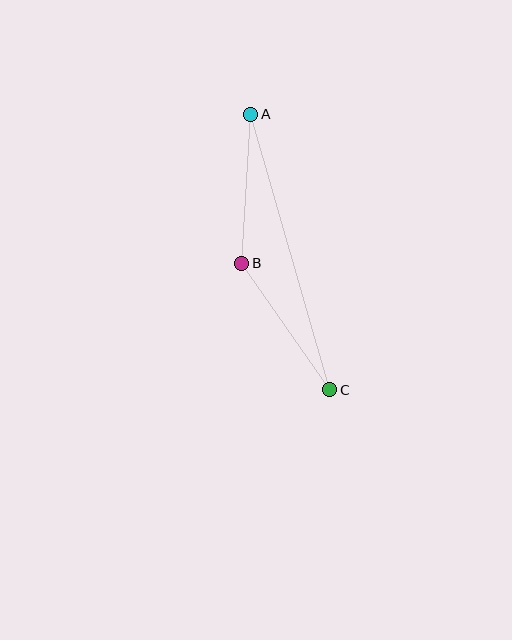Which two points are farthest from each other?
Points A and C are farthest from each other.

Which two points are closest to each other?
Points A and B are closest to each other.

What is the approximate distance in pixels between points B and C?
The distance between B and C is approximately 154 pixels.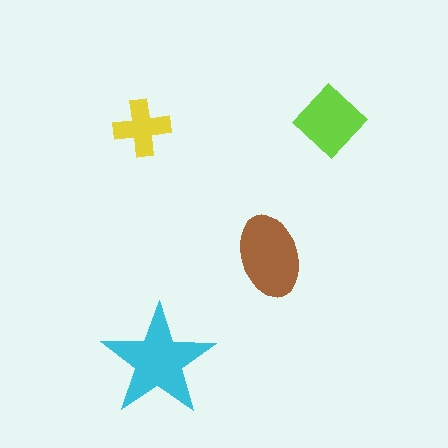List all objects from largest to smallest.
The cyan star, the brown ellipse, the lime diamond, the yellow cross.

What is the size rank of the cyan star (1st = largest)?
1st.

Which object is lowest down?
The cyan star is bottommost.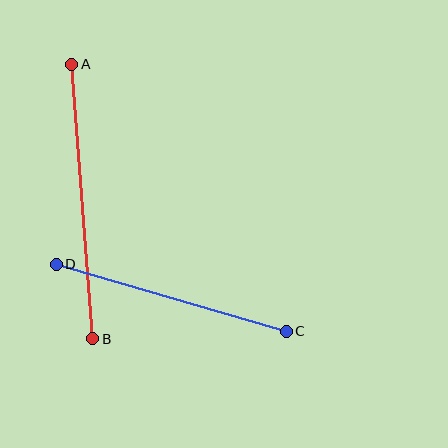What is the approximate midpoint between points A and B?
The midpoint is at approximately (82, 201) pixels.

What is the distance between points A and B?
The distance is approximately 275 pixels.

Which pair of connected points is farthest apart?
Points A and B are farthest apart.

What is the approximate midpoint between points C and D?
The midpoint is at approximately (171, 298) pixels.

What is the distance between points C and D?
The distance is approximately 240 pixels.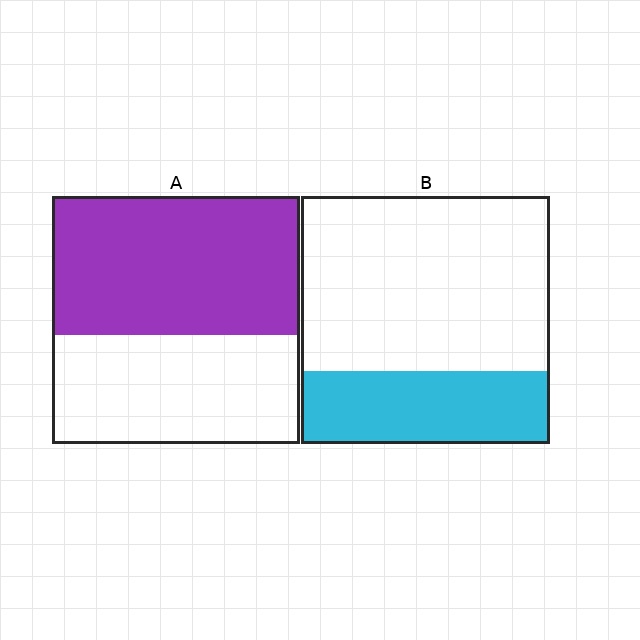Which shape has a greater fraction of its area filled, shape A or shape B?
Shape A.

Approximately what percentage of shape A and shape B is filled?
A is approximately 55% and B is approximately 30%.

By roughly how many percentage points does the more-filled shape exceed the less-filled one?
By roughly 25 percentage points (A over B).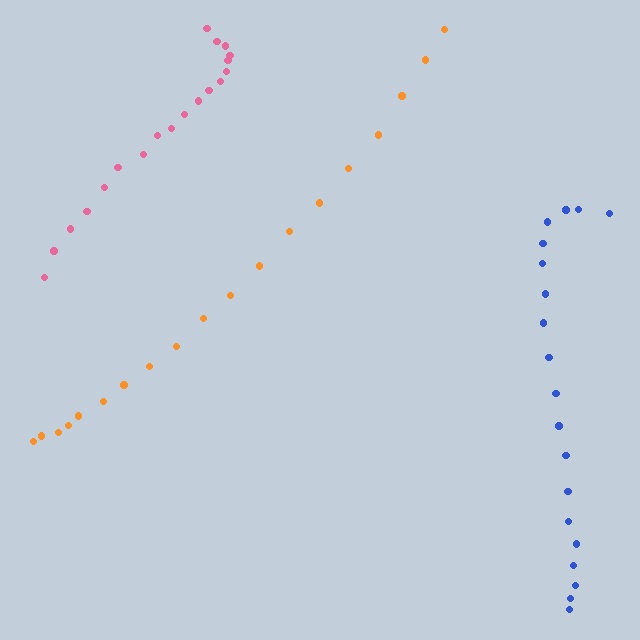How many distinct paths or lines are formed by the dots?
There are 3 distinct paths.